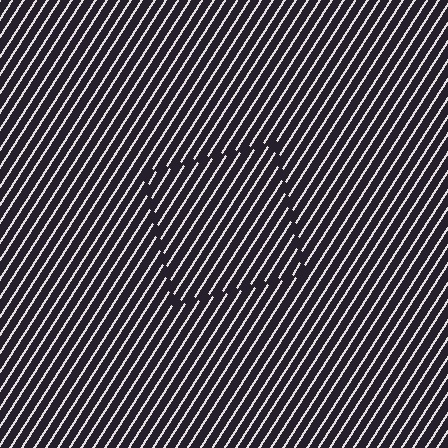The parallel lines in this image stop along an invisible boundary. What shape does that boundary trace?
An illusory square. The interior of the shape contains the same grating, shifted by half a period — the contour is defined by the phase discontinuity where line-ends from the inner and outer gratings abut.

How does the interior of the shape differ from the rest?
The interior of the shape contains the same grating, shifted by half a period — the contour is defined by the phase discontinuity where line-ends from the inner and outer gratings abut.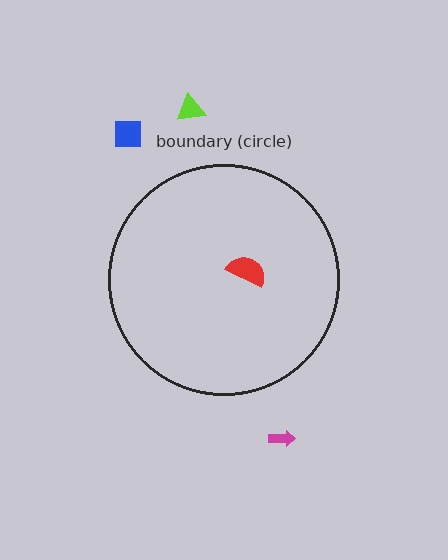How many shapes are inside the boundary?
1 inside, 3 outside.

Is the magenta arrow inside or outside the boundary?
Outside.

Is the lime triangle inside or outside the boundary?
Outside.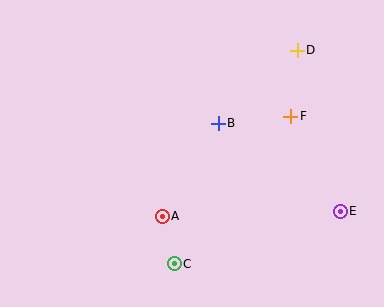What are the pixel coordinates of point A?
Point A is at (162, 216).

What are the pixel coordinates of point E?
Point E is at (340, 211).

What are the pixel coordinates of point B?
Point B is at (218, 123).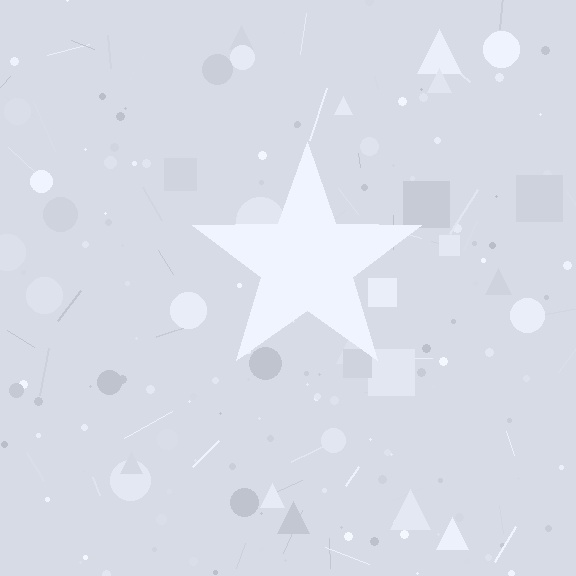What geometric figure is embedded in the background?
A star is embedded in the background.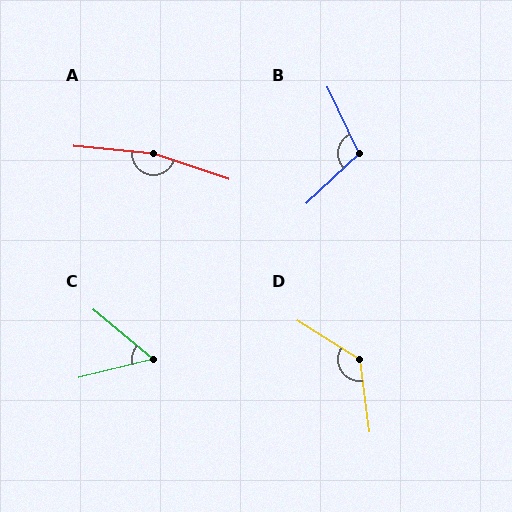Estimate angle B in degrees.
Approximately 108 degrees.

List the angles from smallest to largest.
C (54°), B (108°), D (130°), A (167°).